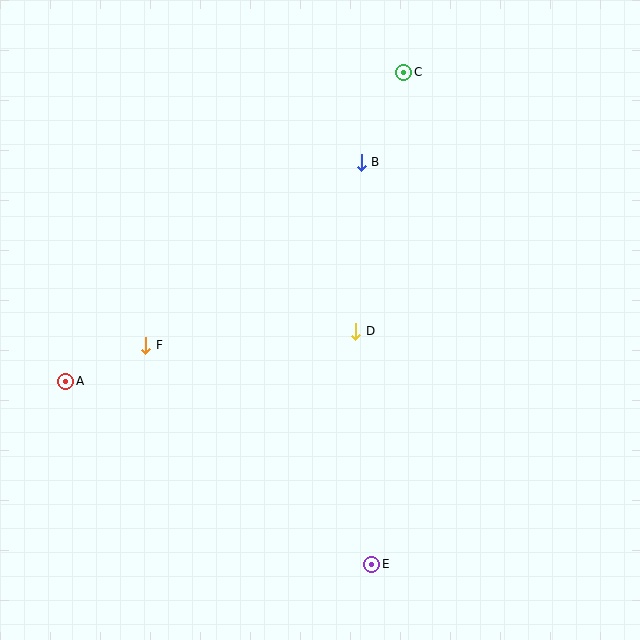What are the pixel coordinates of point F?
Point F is at (146, 345).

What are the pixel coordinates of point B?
Point B is at (361, 162).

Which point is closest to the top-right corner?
Point C is closest to the top-right corner.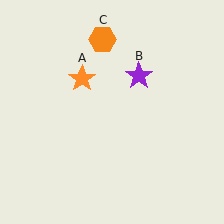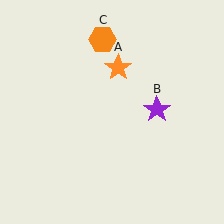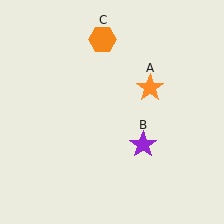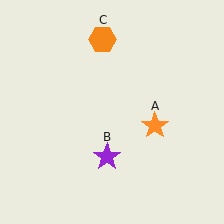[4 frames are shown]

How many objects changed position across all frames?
2 objects changed position: orange star (object A), purple star (object B).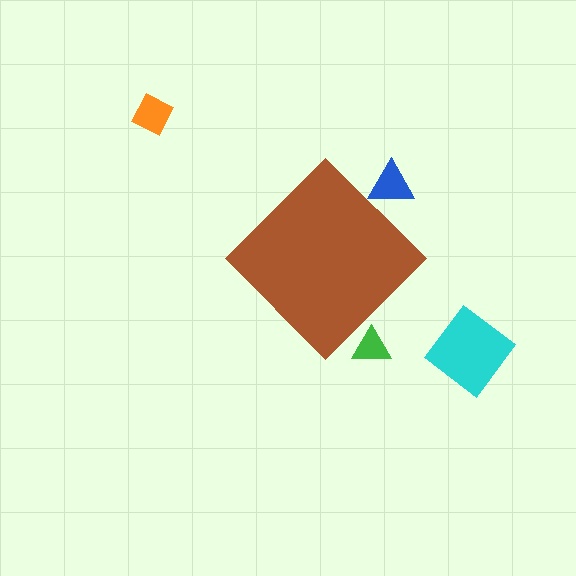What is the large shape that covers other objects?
A brown diamond.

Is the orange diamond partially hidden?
No, the orange diamond is fully visible.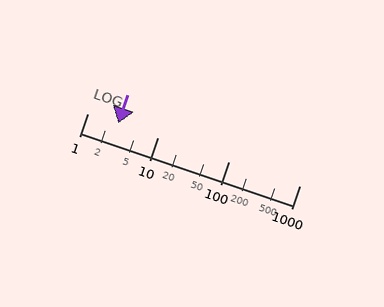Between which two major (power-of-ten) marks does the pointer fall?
The pointer is between 1 and 10.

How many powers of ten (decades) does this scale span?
The scale spans 3 decades, from 1 to 1000.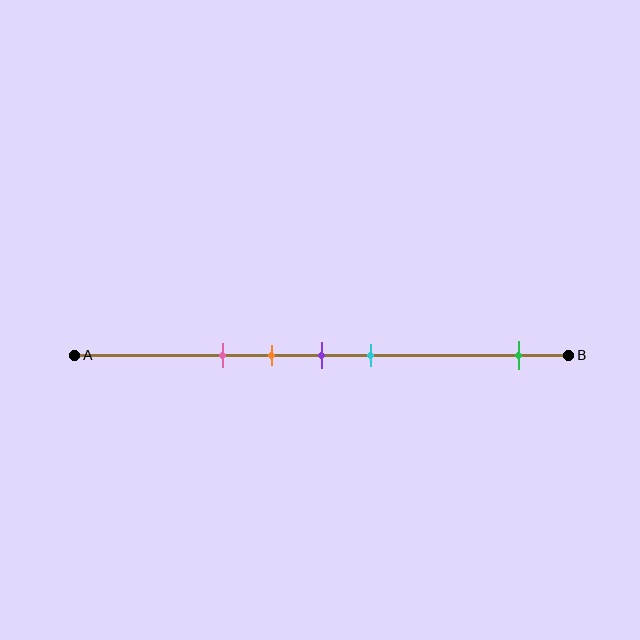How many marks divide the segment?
There are 5 marks dividing the segment.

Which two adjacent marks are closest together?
The orange and purple marks are the closest adjacent pair.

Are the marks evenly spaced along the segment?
No, the marks are not evenly spaced.